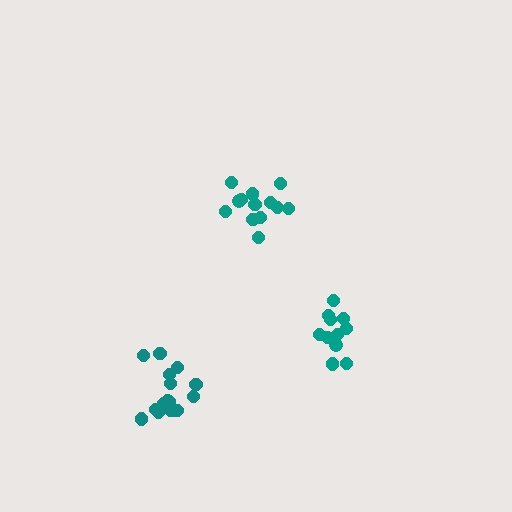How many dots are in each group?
Group 1: 13 dots, Group 2: 11 dots, Group 3: 15 dots (39 total).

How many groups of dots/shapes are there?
There are 3 groups.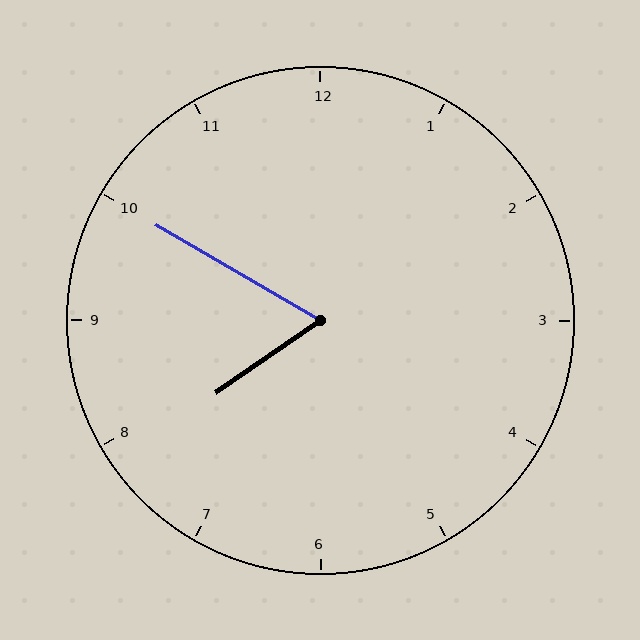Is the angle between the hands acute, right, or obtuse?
It is acute.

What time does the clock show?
7:50.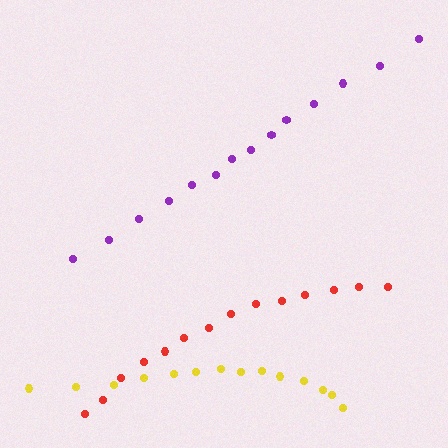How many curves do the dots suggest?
There are 3 distinct paths.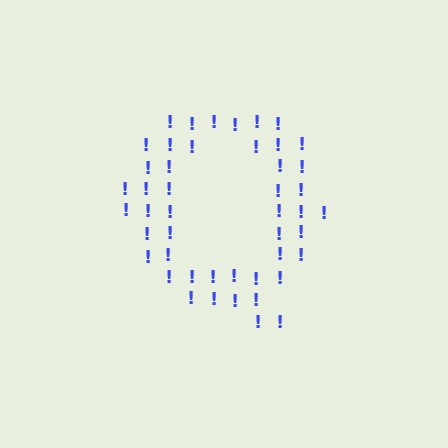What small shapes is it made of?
It is made of small exclamation marks.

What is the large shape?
The large shape is the letter Q.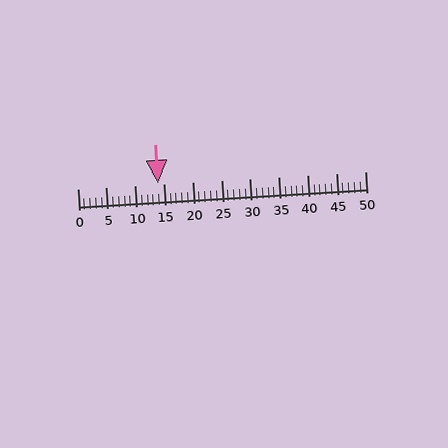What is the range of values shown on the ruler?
The ruler shows values from 0 to 50.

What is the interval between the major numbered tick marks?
The major tick marks are spaced 5 units apart.